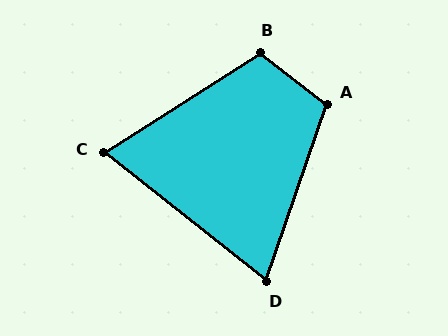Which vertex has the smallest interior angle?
D, at approximately 71 degrees.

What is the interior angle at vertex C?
Approximately 71 degrees (acute).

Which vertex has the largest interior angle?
B, at approximately 109 degrees.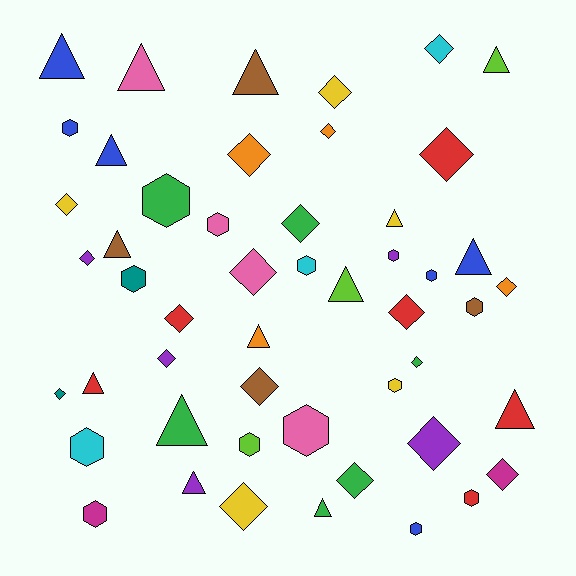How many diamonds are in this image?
There are 20 diamonds.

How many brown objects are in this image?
There are 4 brown objects.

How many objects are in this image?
There are 50 objects.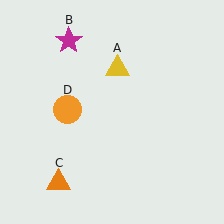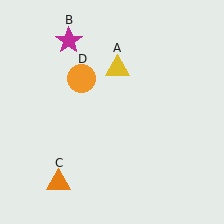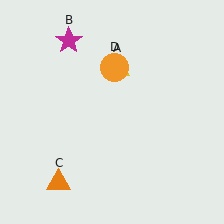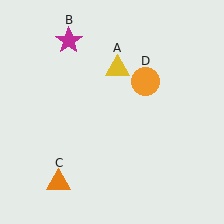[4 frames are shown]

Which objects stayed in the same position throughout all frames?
Yellow triangle (object A) and magenta star (object B) and orange triangle (object C) remained stationary.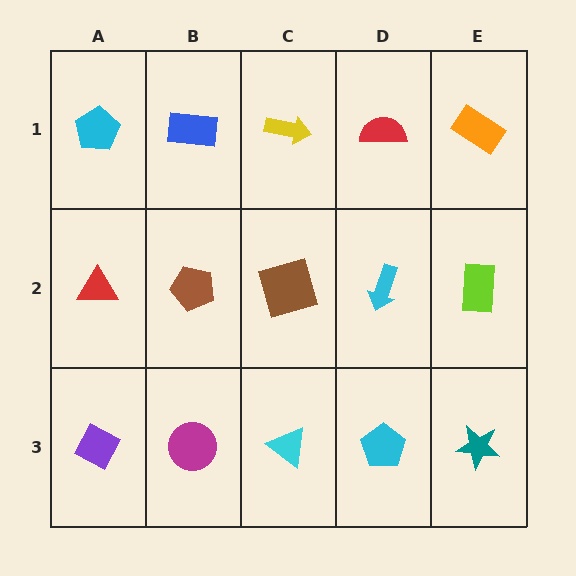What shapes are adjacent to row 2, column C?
A yellow arrow (row 1, column C), a cyan triangle (row 3, column C), a brown pentagon (row 2, column B), a cyan arrow (row 2, column D).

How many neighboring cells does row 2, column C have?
4.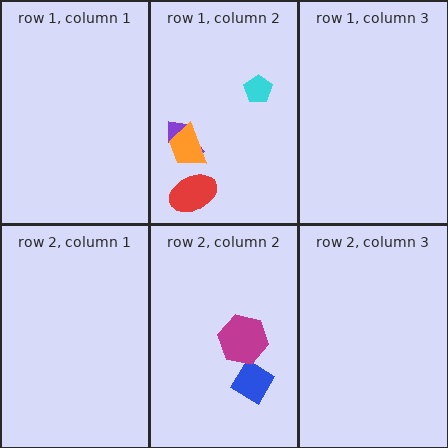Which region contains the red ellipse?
The row 1, column 2 region.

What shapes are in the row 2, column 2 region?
The blue diamond, the magenta hexagon.